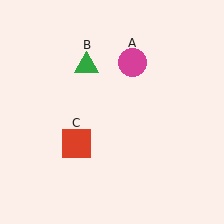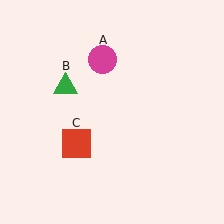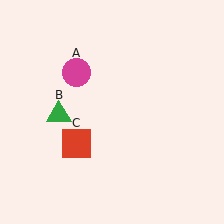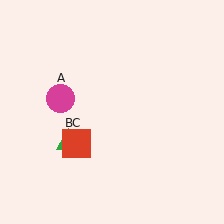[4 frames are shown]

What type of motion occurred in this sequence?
The magenta circle (object A), green triangle (object B) rotated counterclockwise around the center of the scene.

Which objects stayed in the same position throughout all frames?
Red square (object C) remained stationary.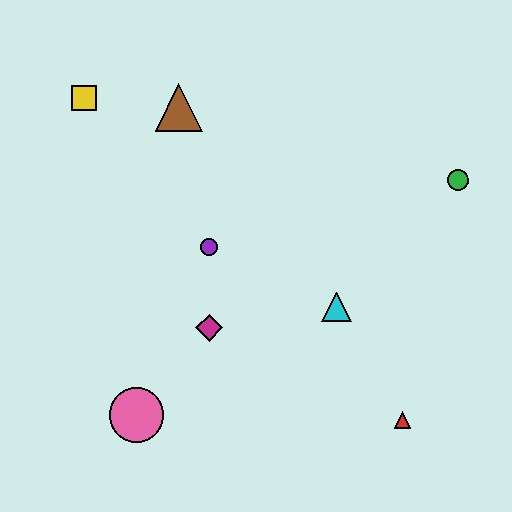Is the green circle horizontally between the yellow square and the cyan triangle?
No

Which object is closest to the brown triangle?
The yellow square is closest to the brown triangle.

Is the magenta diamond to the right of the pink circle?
Yes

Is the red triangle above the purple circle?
No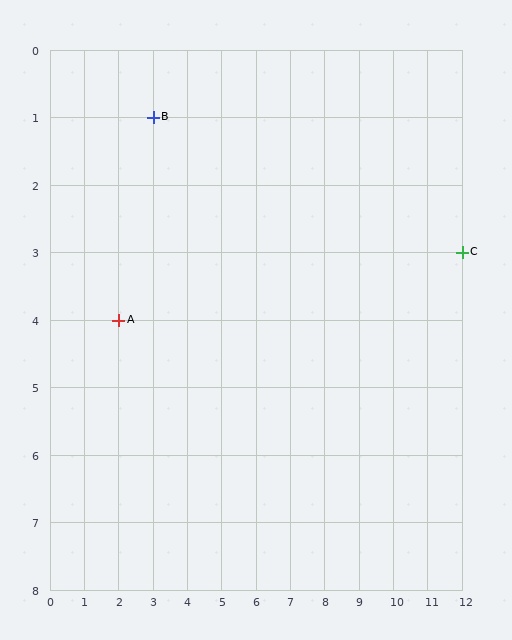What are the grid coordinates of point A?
Point A is at grid coordinates (2, 4).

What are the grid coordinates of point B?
Point B is at grid coordinates (3, 1).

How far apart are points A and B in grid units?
Points A and B are 1 column and 3 rows apart (about 3.2 grid units diagonally).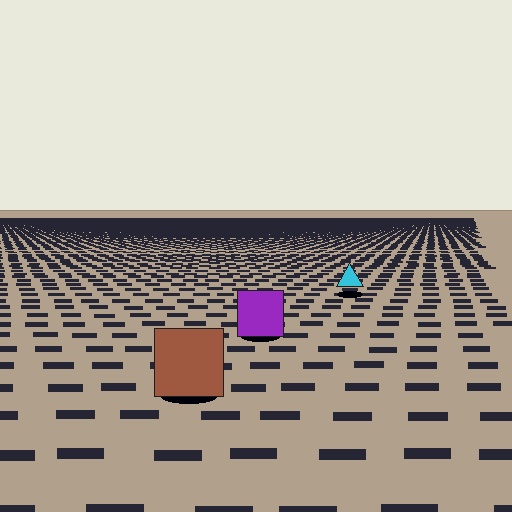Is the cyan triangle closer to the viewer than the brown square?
No. The brown square is closer — you can tell from the texture gradient: the ground texture is coarser near it.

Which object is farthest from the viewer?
The cyan triangle is farthest from the viewer. It appears smaller and the ground texture around it is denser.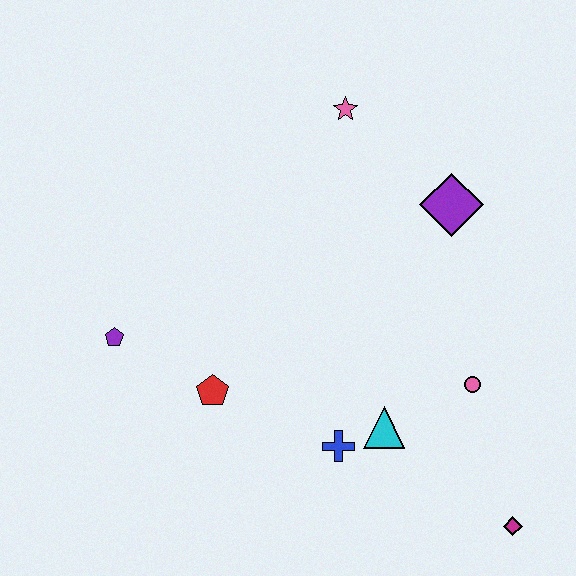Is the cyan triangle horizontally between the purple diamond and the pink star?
Yes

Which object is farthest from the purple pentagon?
The magenta diamond is farthest from the purple pentagon.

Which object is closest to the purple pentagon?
The red pentagon is closest to the purple pentagon.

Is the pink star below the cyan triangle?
No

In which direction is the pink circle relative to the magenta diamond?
The pink circle is above the magenta diamond.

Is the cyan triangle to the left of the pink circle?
Yes